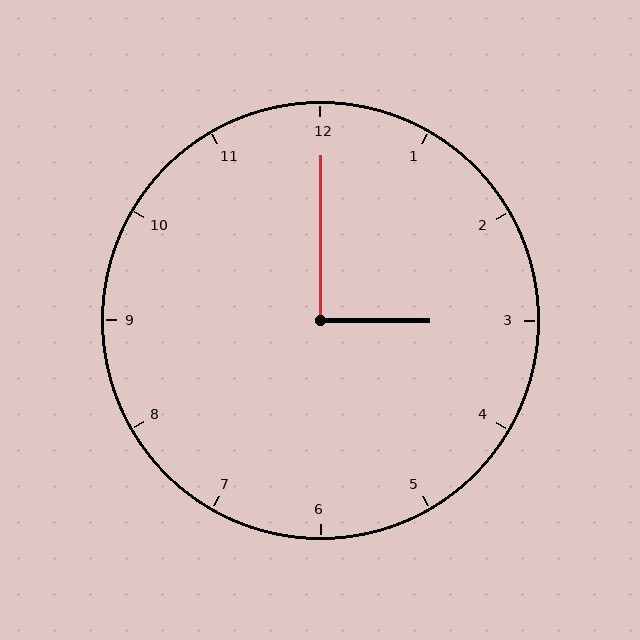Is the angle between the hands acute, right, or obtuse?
It is right.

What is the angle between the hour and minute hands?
Approximately 90 degrees.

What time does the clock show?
3:00.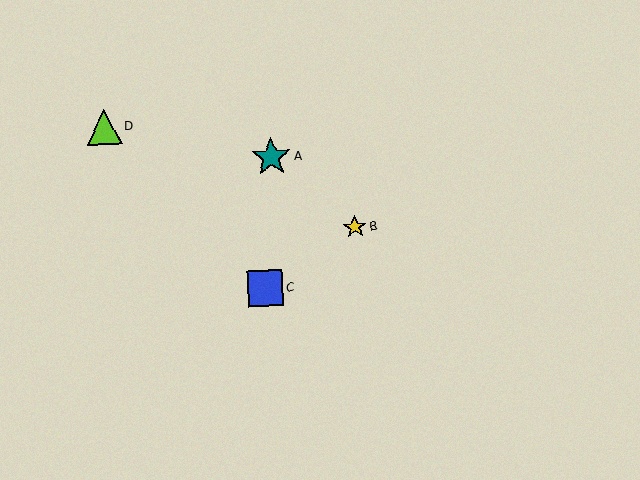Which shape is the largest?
The teal star (labeled A) is the largest.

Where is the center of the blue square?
The center of the blue square is at (265, 288).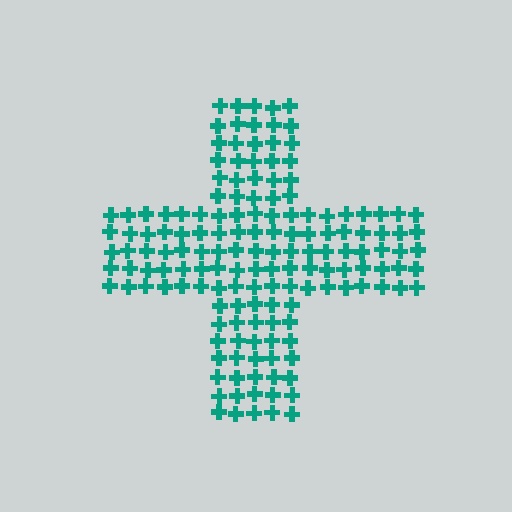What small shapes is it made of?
It is made of small crosses.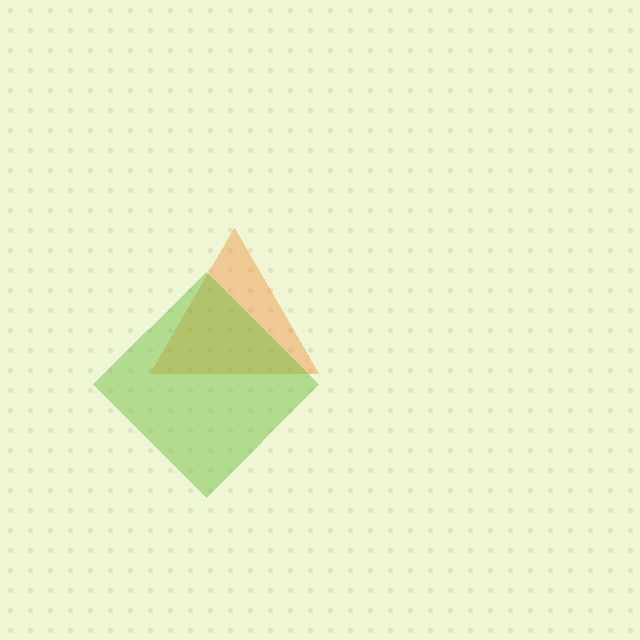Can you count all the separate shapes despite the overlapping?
Yes, there are 2 separate shapes.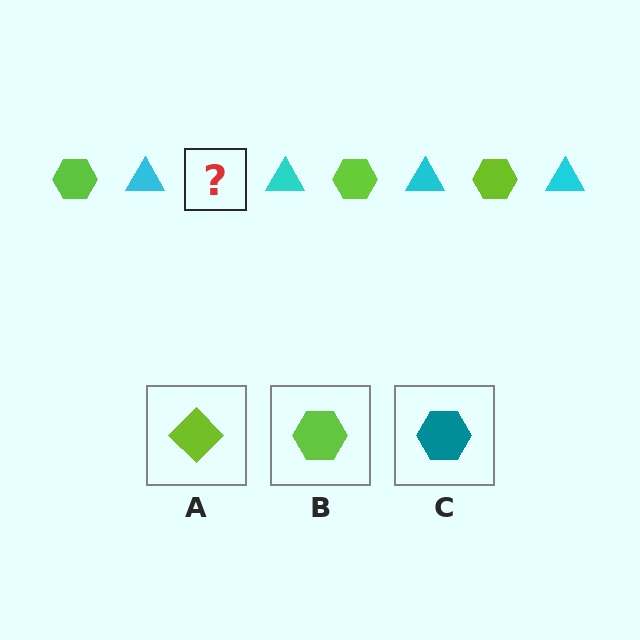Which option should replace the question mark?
Option B.